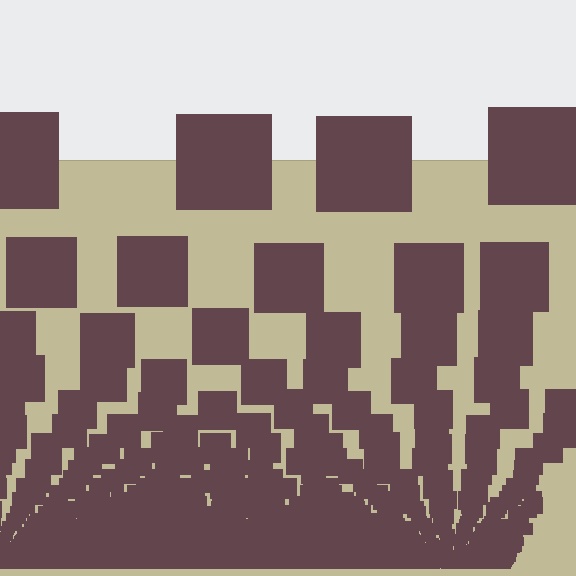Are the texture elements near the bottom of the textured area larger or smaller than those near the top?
Smaller. The gradient is inverted — elements near the bottom are smaller and denser.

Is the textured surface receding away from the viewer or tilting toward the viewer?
The surface appears to tilt toward the viewer. Texture elements get larger and sparser toward the top.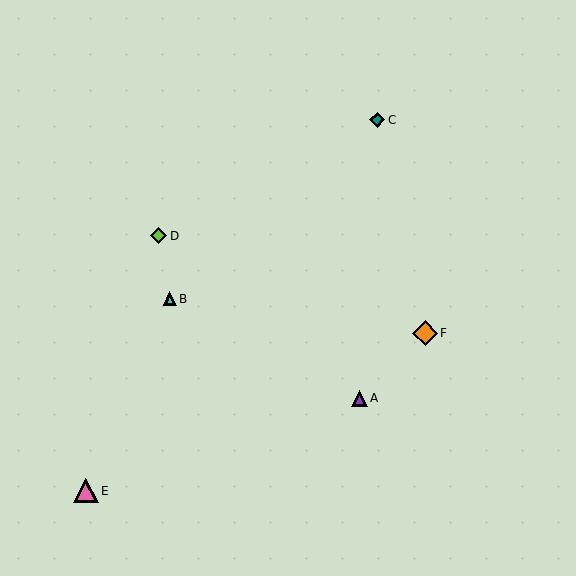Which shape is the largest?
The orange diamond (labeled F) is the largest.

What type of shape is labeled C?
Shape C is a teal diamond.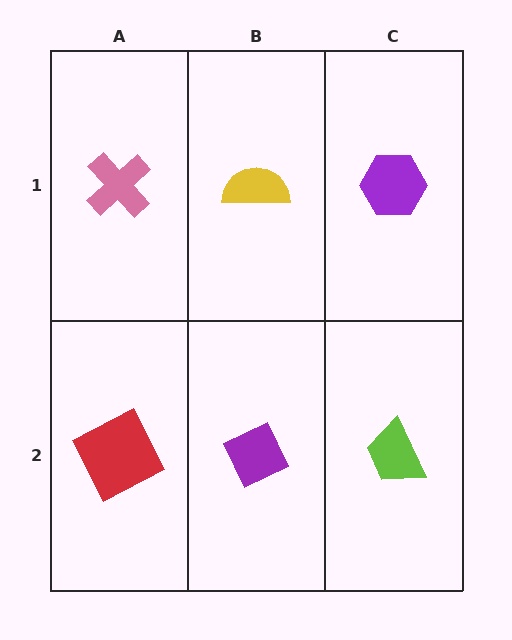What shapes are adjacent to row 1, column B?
A purple diamond (row 2, column B), a pink cross (row 1, column A), a purple hexagon (row 1, column C).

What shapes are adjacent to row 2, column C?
A purple hexagon (row 1, column C), a purple diamond (row 2, column B).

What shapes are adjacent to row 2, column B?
A yellow semicircle (row 1, column B), a red square (row 2, column A), a lime trapezoid (row 2, column C).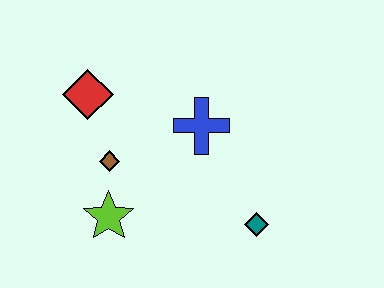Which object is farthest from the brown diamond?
The teal diamond is farthest from the brown diamond.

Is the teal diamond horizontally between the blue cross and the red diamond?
No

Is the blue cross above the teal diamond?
Yes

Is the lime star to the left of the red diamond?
No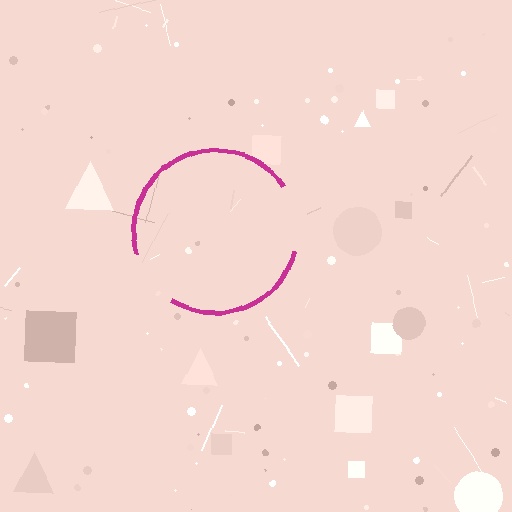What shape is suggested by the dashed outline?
The dashed outline suggests a circle.